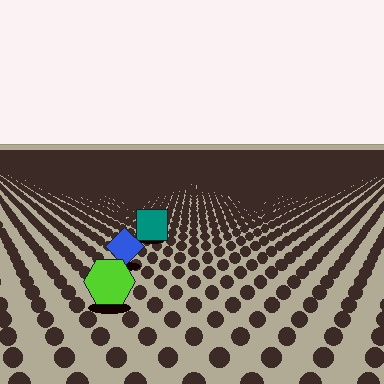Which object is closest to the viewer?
The lime hexagon is closest. The texture marks near it are larger and more spread out.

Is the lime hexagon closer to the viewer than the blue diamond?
Yes. The lime hexagon is closer — you can tell from the texture gradient: the ground texture is coarser near it.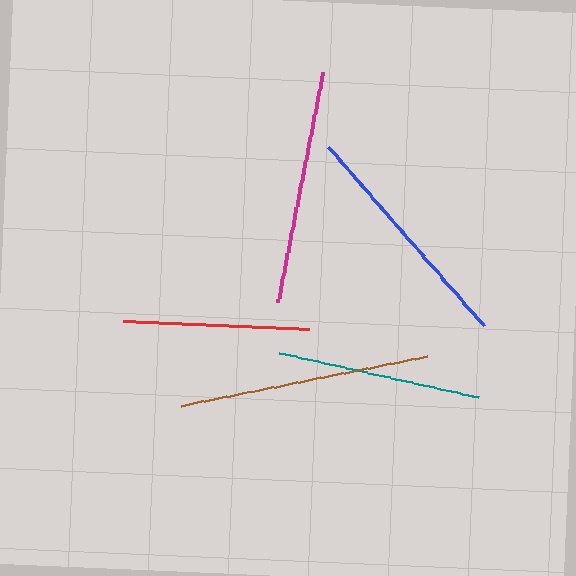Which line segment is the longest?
The brown line is the longest at approximately 251 pixels.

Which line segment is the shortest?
The red line is the shortest at approximately 186 pixels.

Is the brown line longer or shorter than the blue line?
The brown line is longer than the blue line.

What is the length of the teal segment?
The teal segment is approximately 204 pixels long.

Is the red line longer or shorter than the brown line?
The brown line is longer than the red line.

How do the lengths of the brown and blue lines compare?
The brown and blue lines are approximately the same length.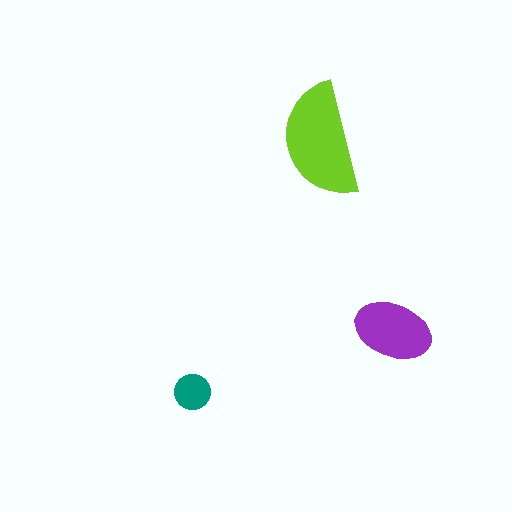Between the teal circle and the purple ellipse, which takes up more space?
The purple ellipse.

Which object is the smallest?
The teal circle.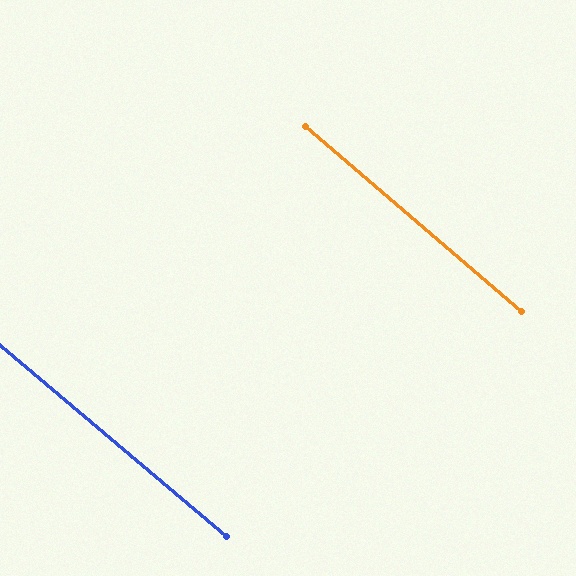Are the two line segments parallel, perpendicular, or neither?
Parallel — their directions differ by only 0.3°.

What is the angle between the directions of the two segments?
Approximately 0 degrees.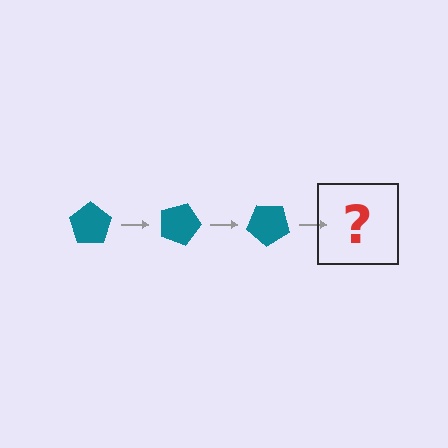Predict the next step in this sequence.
The next step is a teal pentagon rotated 60 degrees.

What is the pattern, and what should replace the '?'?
The pattern is that the pentagon rotates 20 degrees each step. The '?' should be a teal pentagon rotated 60 degrees.